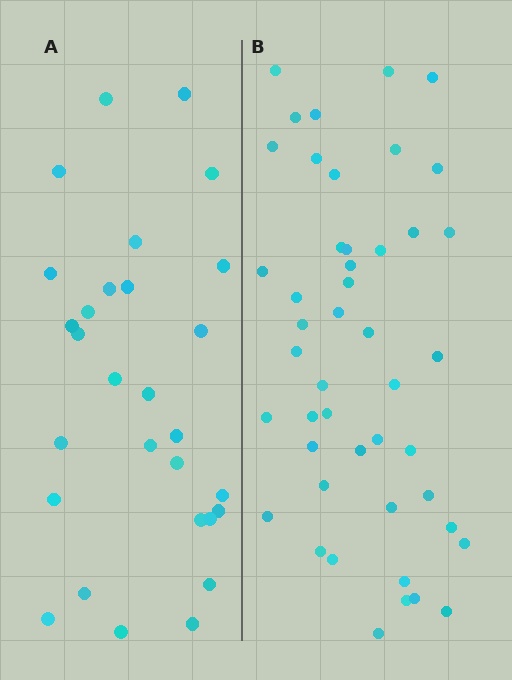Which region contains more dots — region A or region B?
Region B (the right region) has more dots.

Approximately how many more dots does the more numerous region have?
Region B has approximately 15 more dots than region A.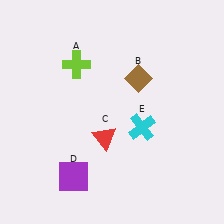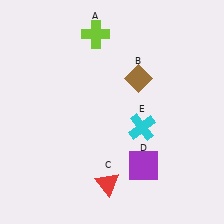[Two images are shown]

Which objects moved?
The objects that moved are: the lime cross (A), the red triangle (C), the purple square (D).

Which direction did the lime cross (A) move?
The lime cross (A) moved up.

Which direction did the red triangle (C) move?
The red triangle (C) moved down.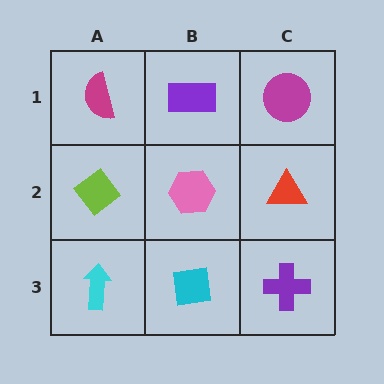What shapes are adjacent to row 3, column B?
A pink hexagon (row 2, column B), a cyan arrow (row 3, column A), a purple cross (row 3, column C).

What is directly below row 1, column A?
A lime diamond.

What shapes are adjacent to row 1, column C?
A red triangle (row 2, column C), a purple rectangle (row 1, column B).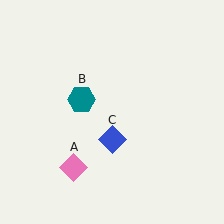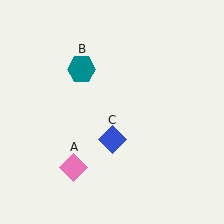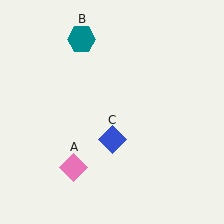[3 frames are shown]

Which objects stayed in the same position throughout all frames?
Pink diamond (object A) and blue diamond (object C) remained stationary.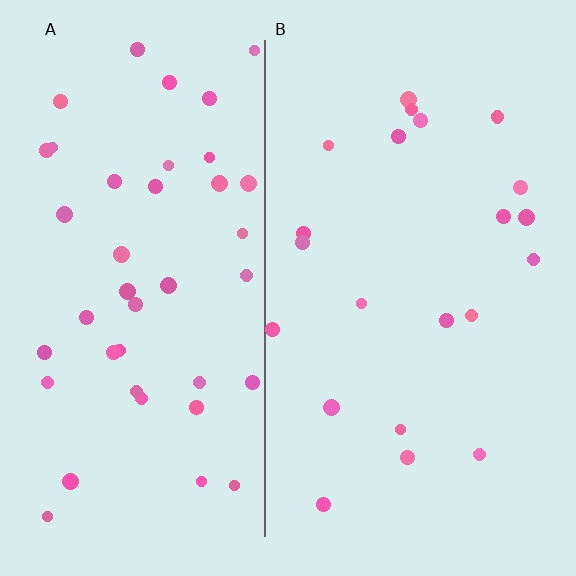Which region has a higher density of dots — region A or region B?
A (the left).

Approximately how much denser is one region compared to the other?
Approximately 1.9× — region A over region B.